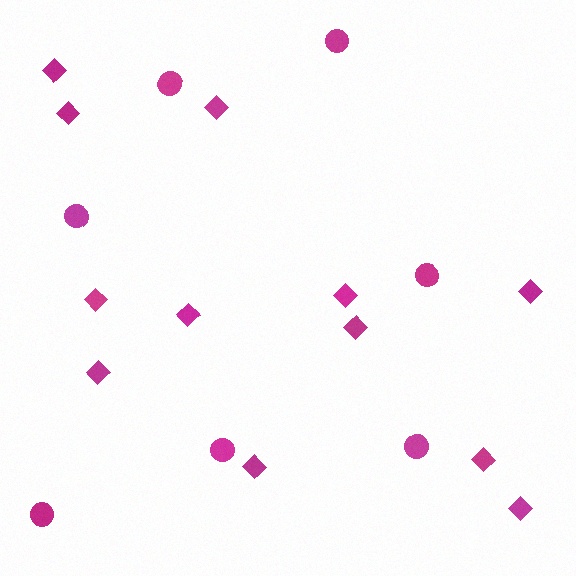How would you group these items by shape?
There are 2 groups: one group of circles (7) and one group of diamonds (12).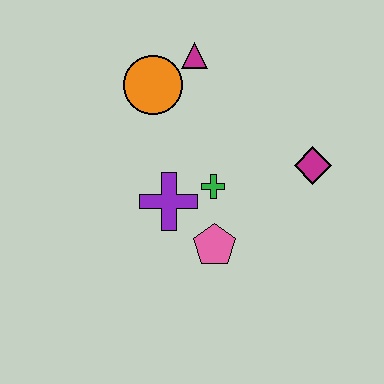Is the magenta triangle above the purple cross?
Yes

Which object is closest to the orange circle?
The magenta triangle is closest to the orange circle.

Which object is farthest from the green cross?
The magenta triangle is farthest from the green cross.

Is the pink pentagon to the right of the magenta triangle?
Yes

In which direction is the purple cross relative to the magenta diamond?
The purple cross is to the left of the magenta diamond.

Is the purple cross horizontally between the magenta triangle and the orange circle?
Yes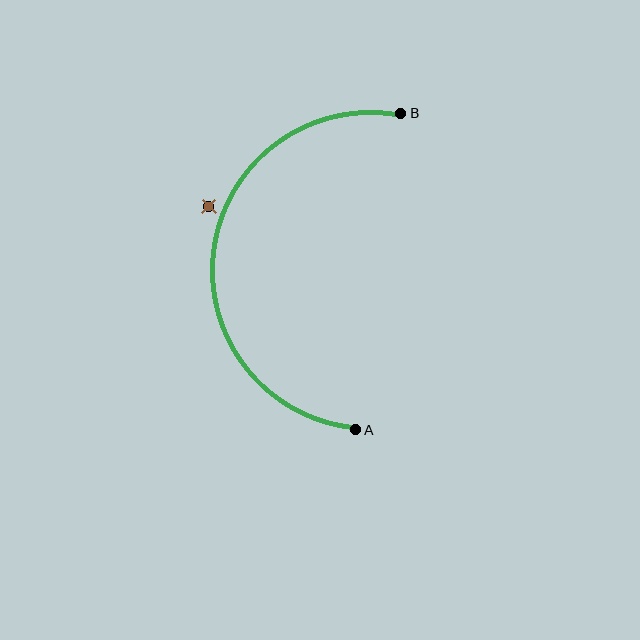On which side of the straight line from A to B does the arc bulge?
The arc bulges to the left of the straight line connecting A and B.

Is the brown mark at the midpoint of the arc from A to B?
No — the brown mark does not lie on the arc at all. It sits slightly outside the curve.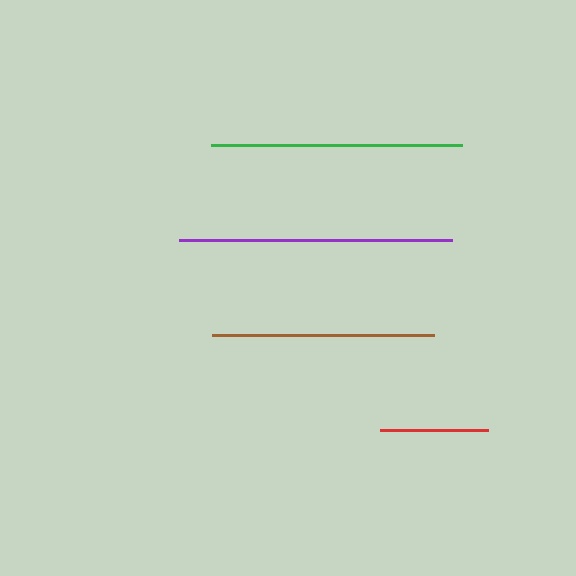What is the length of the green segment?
The green segment is approximately 251 pixels long.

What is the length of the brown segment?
The brown segment is approximately 222 pixels long.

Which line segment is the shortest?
The red line is the shortest at approximately 108 pixels.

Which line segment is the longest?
The purple line is the longest at approximately 273 pixels.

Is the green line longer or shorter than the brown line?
The green line is longer than the brown line.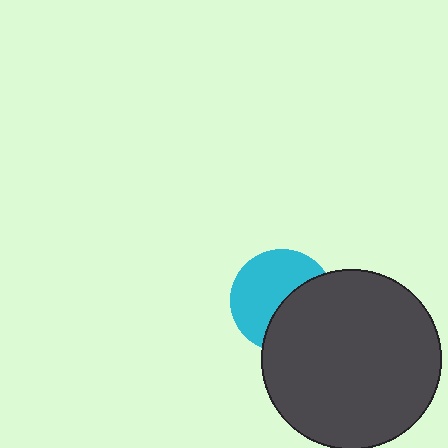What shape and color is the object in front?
The object in front is a dark gray circle.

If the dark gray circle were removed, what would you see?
You would see the complete cyan circle.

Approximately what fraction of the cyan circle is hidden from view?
Roughly 43% of the cyan circle is hidden behind the dark gray circle.